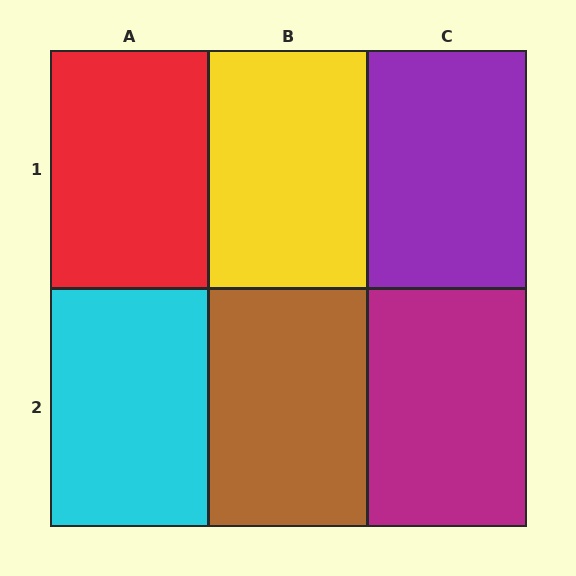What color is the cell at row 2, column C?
Magenta.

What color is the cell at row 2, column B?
Brown.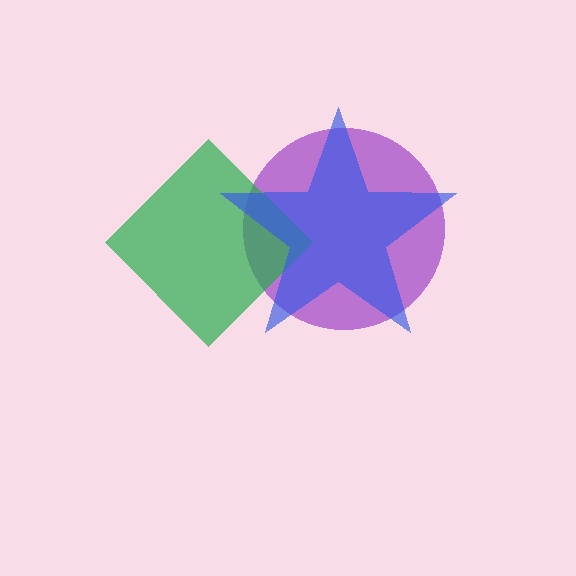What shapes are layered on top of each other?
The layered shapes are: a purple circle, a green diamond, a blue star.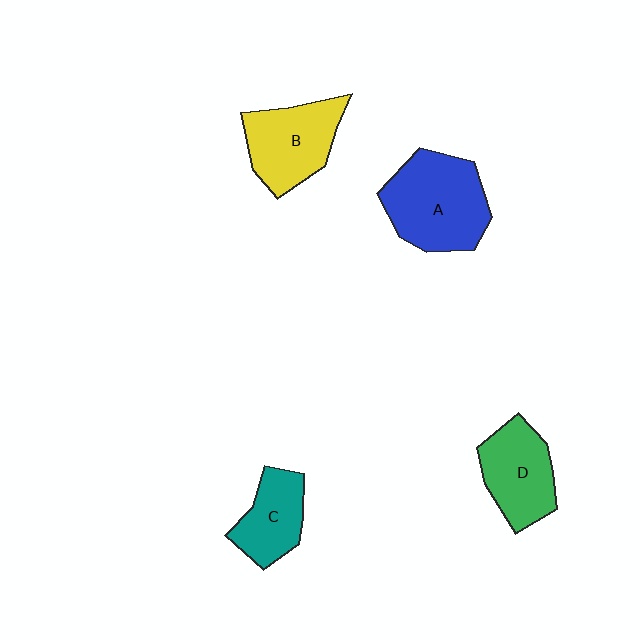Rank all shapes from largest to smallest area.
From largest to smallest: A (blue), B (yellow), D (green), C (teal).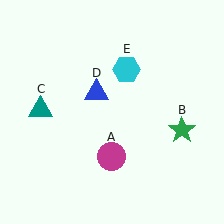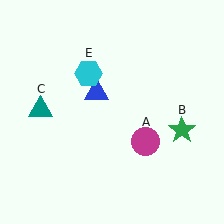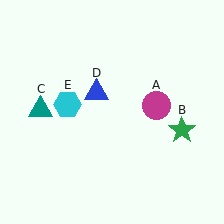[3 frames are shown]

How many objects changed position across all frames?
2 objects changed position: magenta circle (object A), cyan hexagon (object E).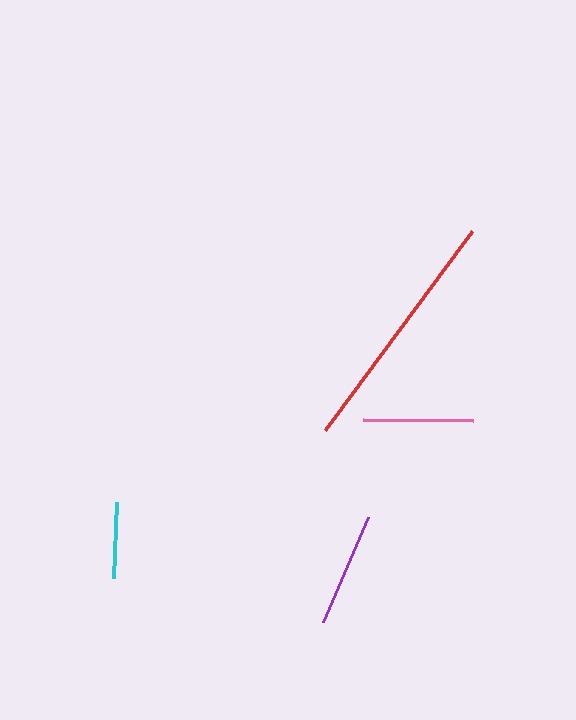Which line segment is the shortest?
The cyan line is the shortest at approximately 76 pixels.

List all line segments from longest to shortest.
From longest to shortest: red, purple, pink, cyan.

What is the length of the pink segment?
The pink segment is approximately 109 pixels long.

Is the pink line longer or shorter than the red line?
The red line is longer than the pink line.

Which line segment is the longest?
The red line is the longest at approximately 247 pixels.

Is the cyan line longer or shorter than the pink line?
The pink line is longer than the cyan line.